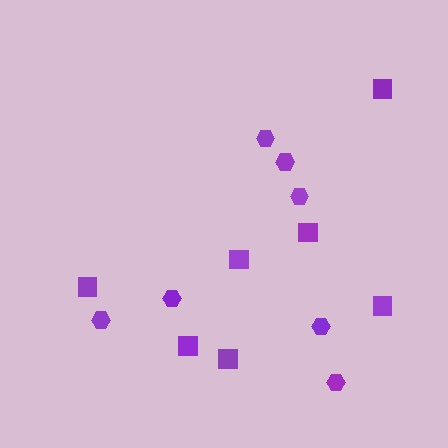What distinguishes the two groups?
There are 2 groups: one group of squares (7) and one group of hexagons (7).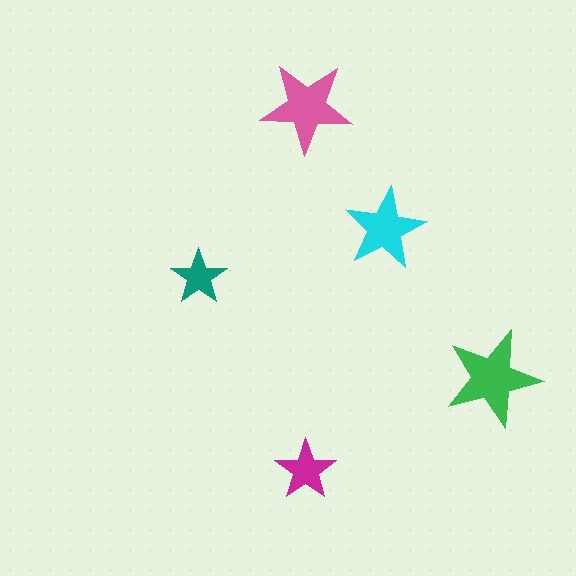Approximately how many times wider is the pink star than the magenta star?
About 1.5 times wider.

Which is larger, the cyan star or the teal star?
The cyan one.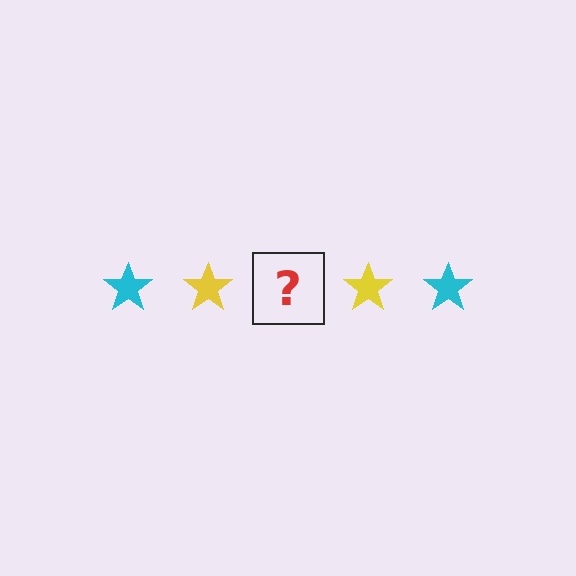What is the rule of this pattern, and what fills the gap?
The rule is that the pattern cycles through cyan, yellow stars. The gap should be filled with a cyan star.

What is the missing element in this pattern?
The missing element is a cyan star.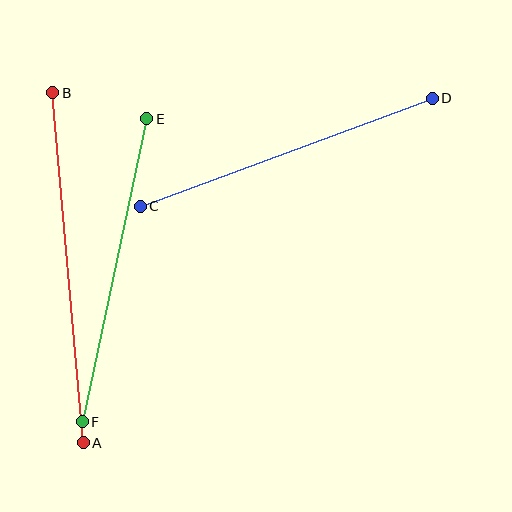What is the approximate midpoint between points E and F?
The midpoint is at approximately (114, 270) pixels.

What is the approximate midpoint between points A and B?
The midpoint is at approximately (68, 268) pixels.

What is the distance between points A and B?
The distance is approximately 351 pixels.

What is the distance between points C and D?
The distance is approximately 311 pixels.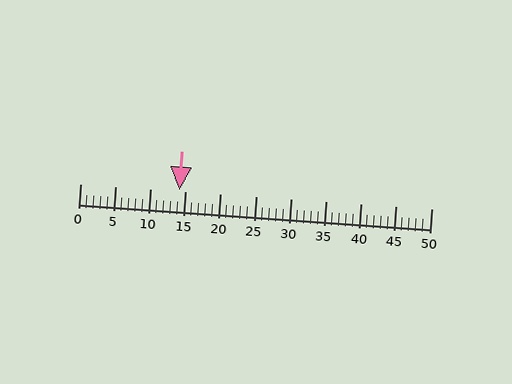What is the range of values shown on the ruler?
The ruler shows values from 0 to 50.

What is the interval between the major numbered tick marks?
The major tick marks are spaced 5 units apart.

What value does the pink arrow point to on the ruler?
The pink arrow points to approximately 14.